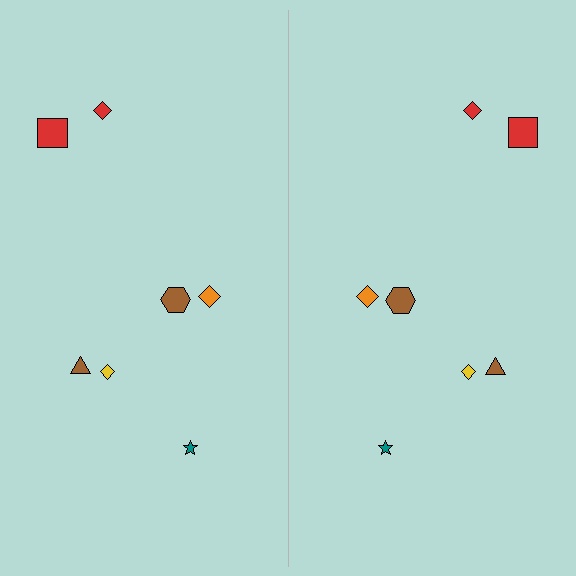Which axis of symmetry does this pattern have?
The pattern has a vertical axis of symmetry running through the center of the image.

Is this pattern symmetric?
Yes, this pattern has bilateral (reflection) symmetry.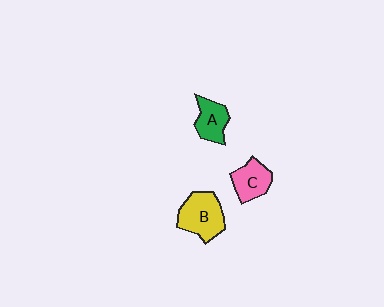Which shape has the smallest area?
Shape A (green).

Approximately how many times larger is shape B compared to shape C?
Approximately 1.4 times.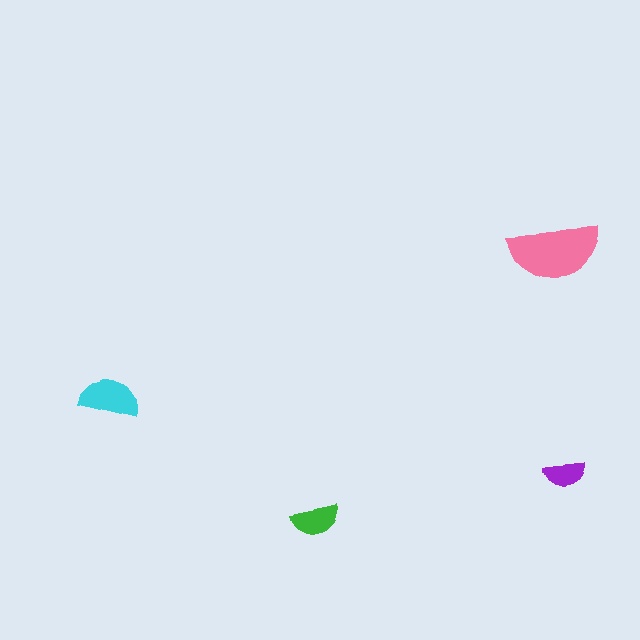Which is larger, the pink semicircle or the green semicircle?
The pink one.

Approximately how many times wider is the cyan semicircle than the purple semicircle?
About 1.5 times wider.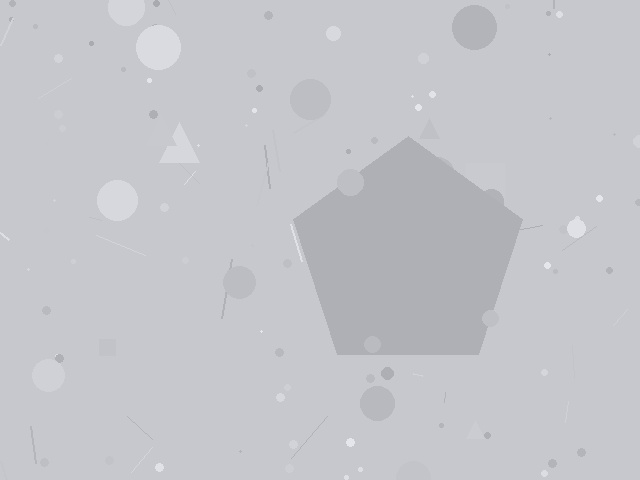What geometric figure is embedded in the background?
A pentagon is embedded in the background.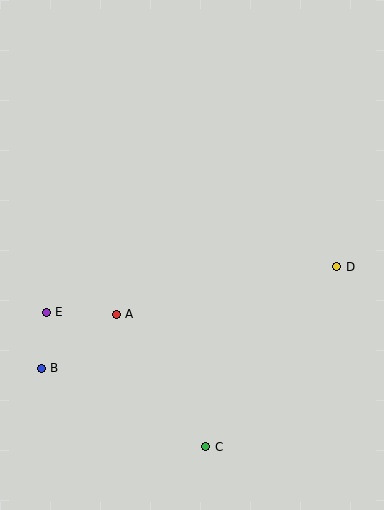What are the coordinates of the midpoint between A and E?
The midpoint between A and E is at (81, 313).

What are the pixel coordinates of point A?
Point A is at (116, 314).